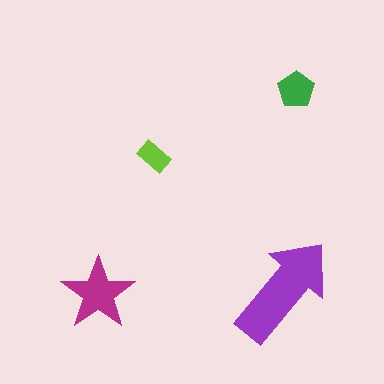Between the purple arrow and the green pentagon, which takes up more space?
The purple arrow.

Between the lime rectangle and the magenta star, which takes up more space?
The magenta star.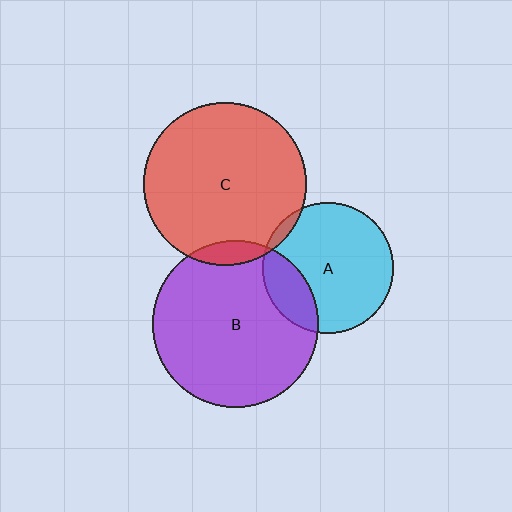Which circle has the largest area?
Circle B (purple).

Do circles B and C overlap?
Yes.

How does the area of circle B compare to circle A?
Approximately 1.6 times.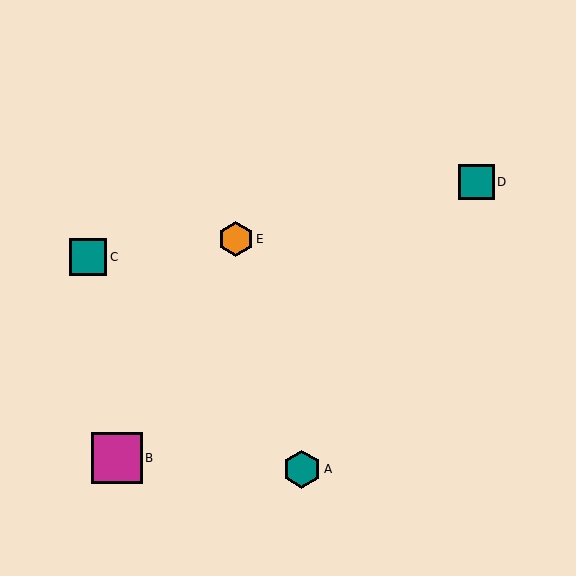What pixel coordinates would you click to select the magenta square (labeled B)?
Click at (117, 458) to select the magenta square B.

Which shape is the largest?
The magenta square (labeled B) is the largest.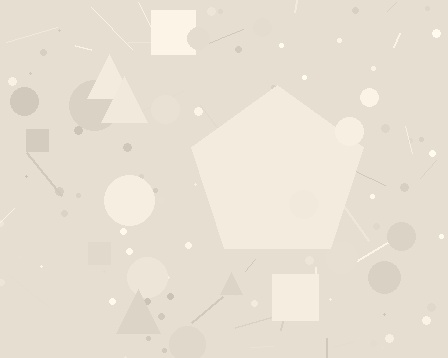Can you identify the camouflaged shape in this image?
The camouflaged shape is a pentagon.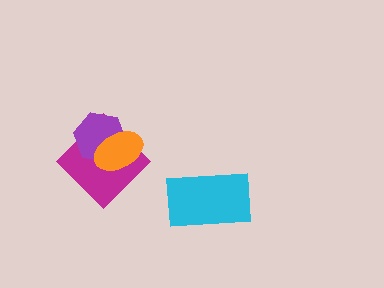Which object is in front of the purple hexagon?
The orange ellipse is in front of the purple hexagon.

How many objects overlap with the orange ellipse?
2 objects overlap with the orange ellipse.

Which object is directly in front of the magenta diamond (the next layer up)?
The purple hexagon is directly in front of the magenta diamond.